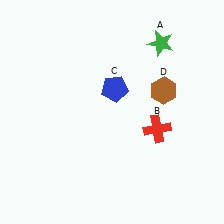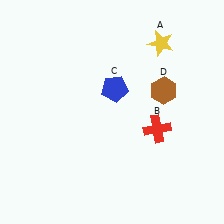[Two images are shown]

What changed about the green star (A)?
In Image 1, A is green. In Image 2, it changed to yellow.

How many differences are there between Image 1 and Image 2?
There is 1 difference between the two images.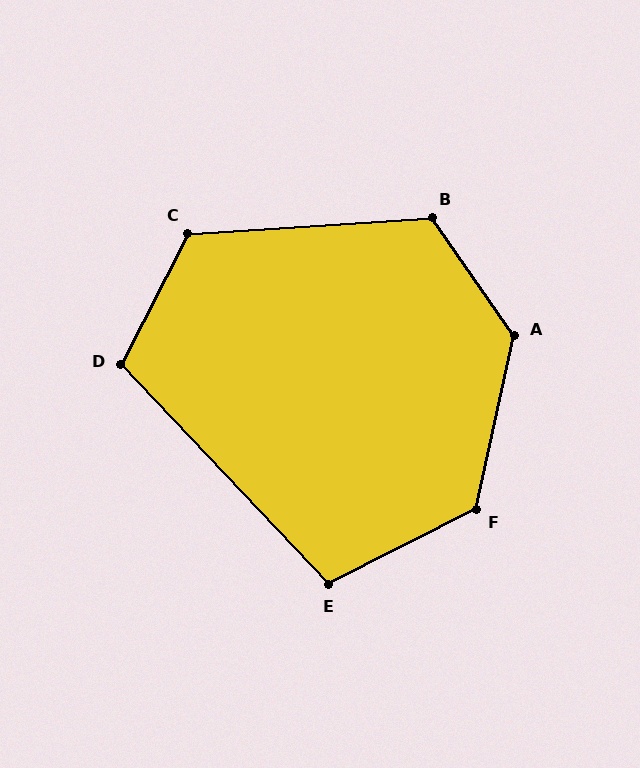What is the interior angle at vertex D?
Approximately 109 degrees (obtuse).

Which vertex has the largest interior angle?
A, at approximately 133 degrees.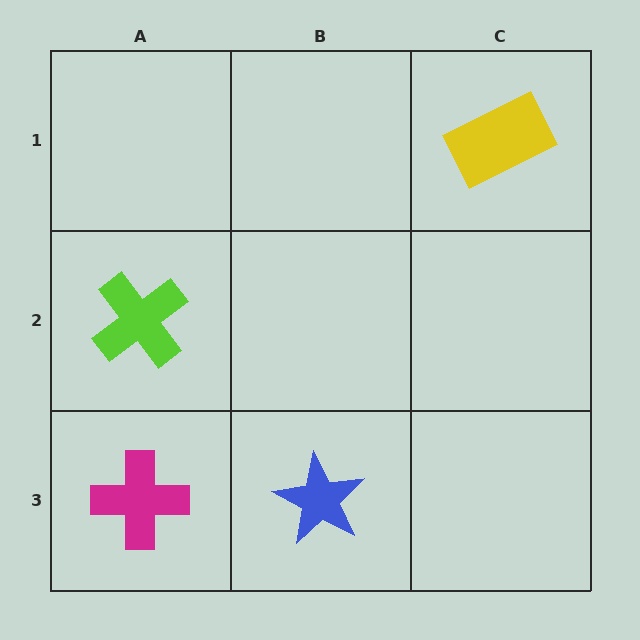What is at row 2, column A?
A lime cross.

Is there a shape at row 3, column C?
No, that cell is empty.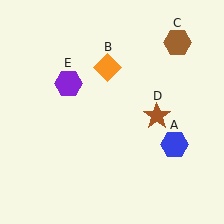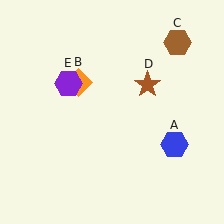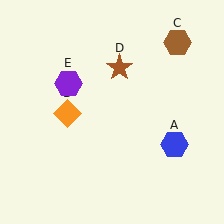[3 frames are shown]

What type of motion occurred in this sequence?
The orange diamond (object B), brown star (object D) rotated counterclockwise around the center of the scene.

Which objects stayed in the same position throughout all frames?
Blue hexagon (object A) and brown hexagon (object C) and purple hexagon (object E) remained stationary.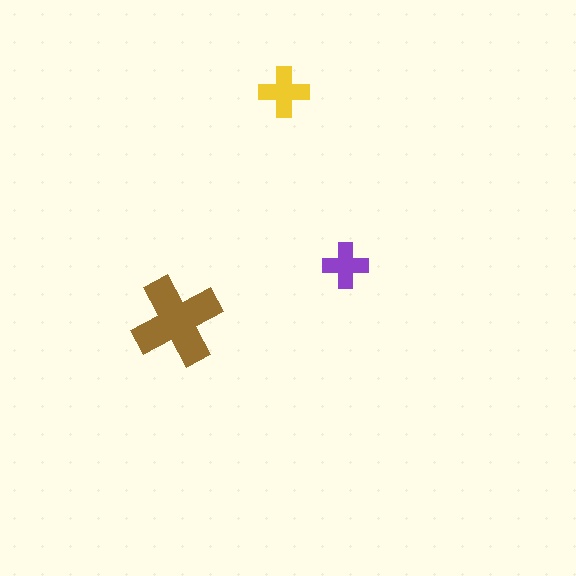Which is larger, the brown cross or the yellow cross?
The brown one.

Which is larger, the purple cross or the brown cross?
The brown one.